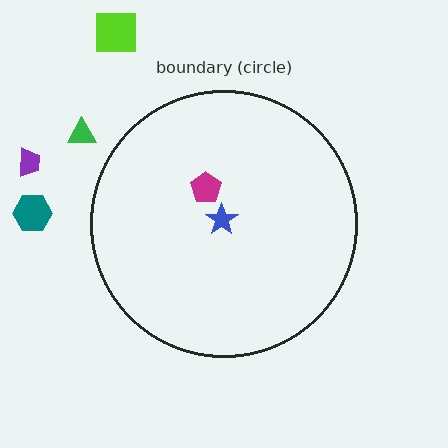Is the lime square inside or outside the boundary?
Outside.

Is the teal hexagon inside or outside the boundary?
Outside.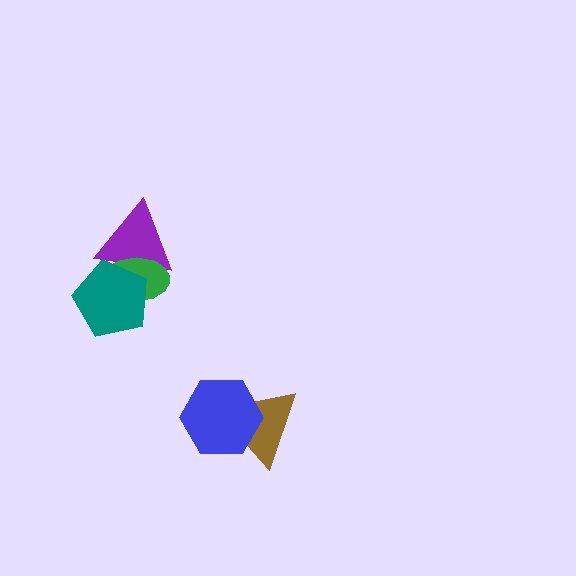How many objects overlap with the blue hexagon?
1 object overlaps with the blue hexagon.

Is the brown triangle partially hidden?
Yes, it is partially covered by another shape.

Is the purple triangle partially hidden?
Yes, it is partially covered by another shape.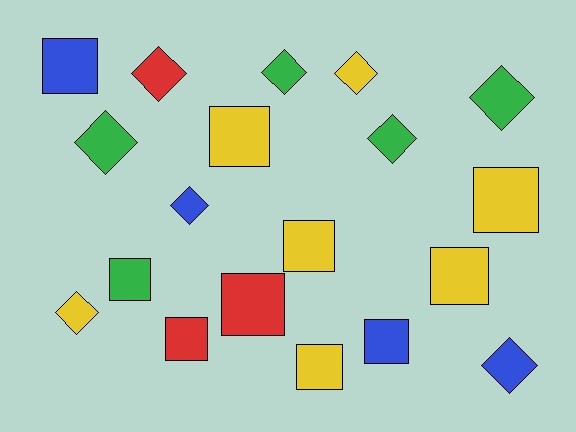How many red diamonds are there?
There is 1 red diamond.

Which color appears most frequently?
Yellow, with 7 objects.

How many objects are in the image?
There are 19 objects.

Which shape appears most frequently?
Square, with 10 objects.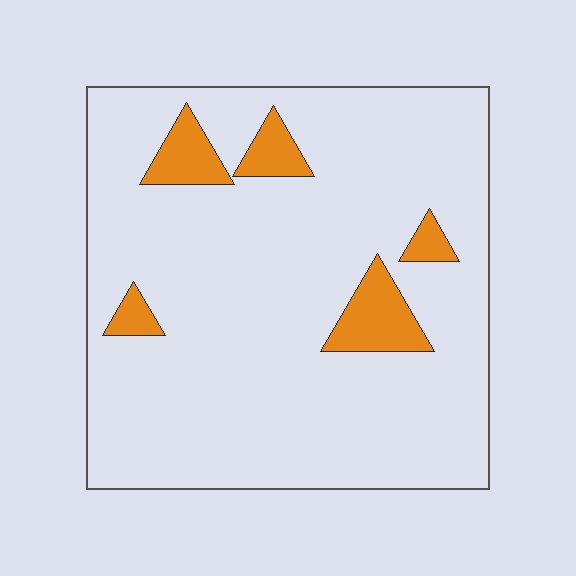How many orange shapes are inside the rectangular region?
5.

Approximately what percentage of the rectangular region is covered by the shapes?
Approximately 10%.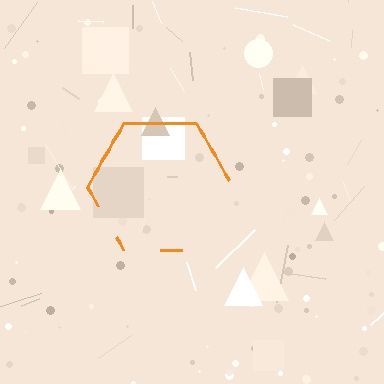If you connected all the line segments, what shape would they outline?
They would outline a hexagon.